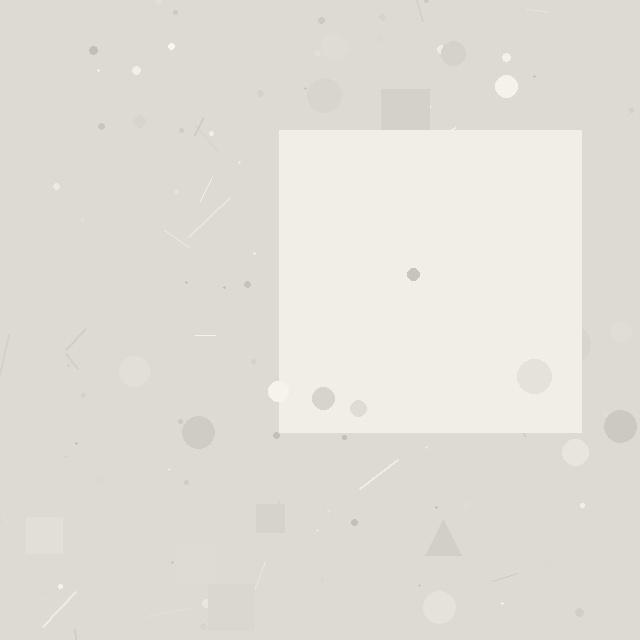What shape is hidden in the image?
A square is hidden in the image.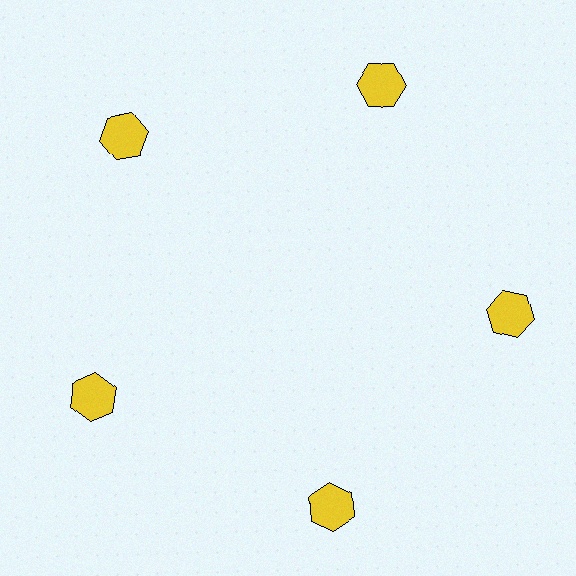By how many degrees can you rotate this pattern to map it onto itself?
The pattern maps onto itself every 72 degrees of rotation.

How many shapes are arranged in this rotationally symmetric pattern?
There are 5 shapes, arranged in 5 groups of 1.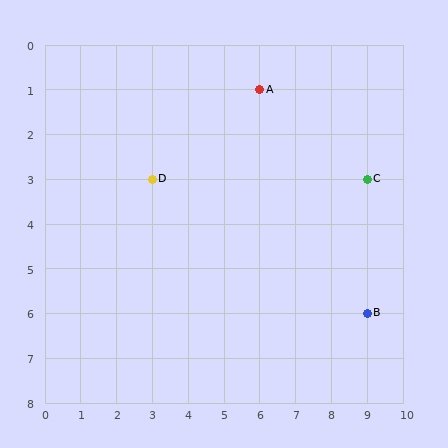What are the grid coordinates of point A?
Point A is at grid coordinates (6, 1).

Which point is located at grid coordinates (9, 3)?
Point C is at (9, 3).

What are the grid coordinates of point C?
Point C is at grid coordinates (9, 3).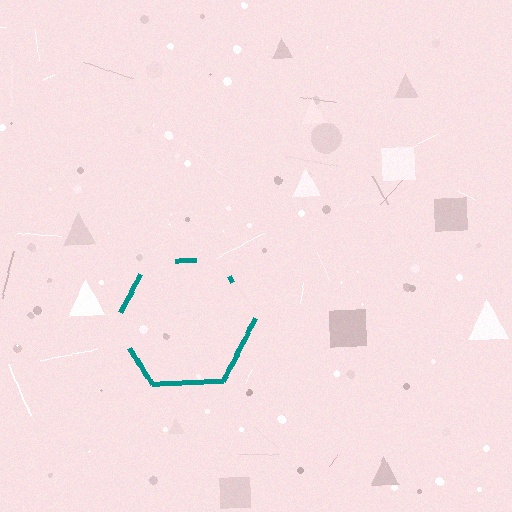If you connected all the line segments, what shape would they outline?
They would outline a hexagon.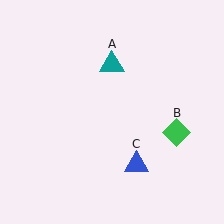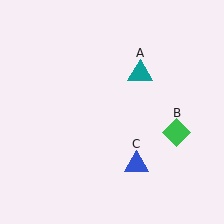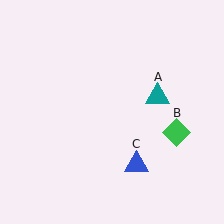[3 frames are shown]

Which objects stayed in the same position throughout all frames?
Green diamond (object B) and blue triangle (object C) remained stationary.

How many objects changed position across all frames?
1 object changed position: teal triangle (object A).